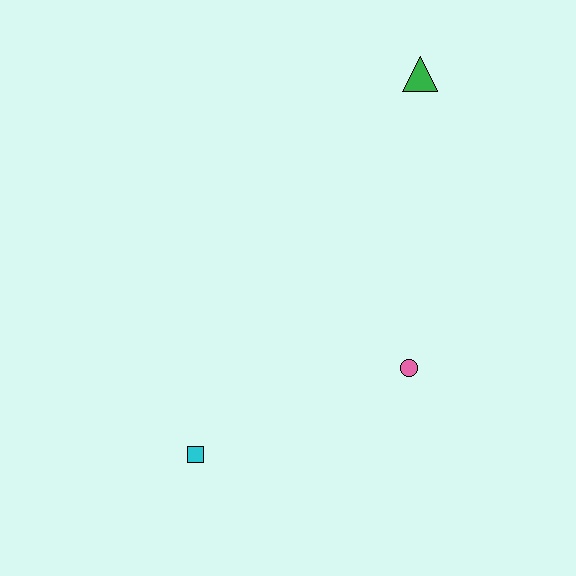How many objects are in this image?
There are 3 objects.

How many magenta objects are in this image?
There are no magenta objects.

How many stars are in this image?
There are no stars.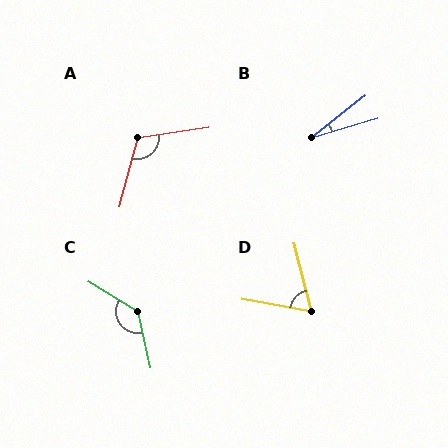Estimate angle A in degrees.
Approximately 113 degrees.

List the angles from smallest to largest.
B (22°), D (66°), A (113°), C (134°).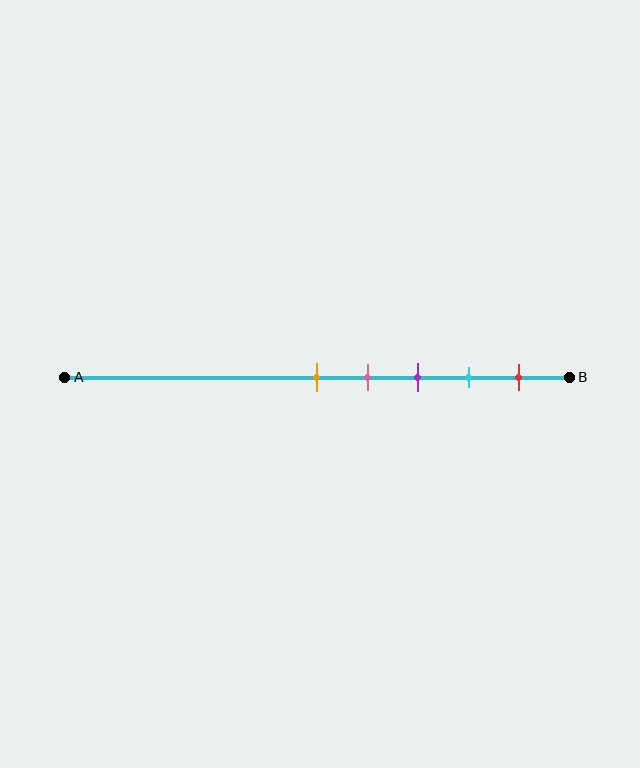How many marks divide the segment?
There are 5 marks dividing the segment.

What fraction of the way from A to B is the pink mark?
The pink mark is approximately 60% (0.6) of the way from A to B.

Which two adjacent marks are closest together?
The orange and pink marks are the closest adjacent pair.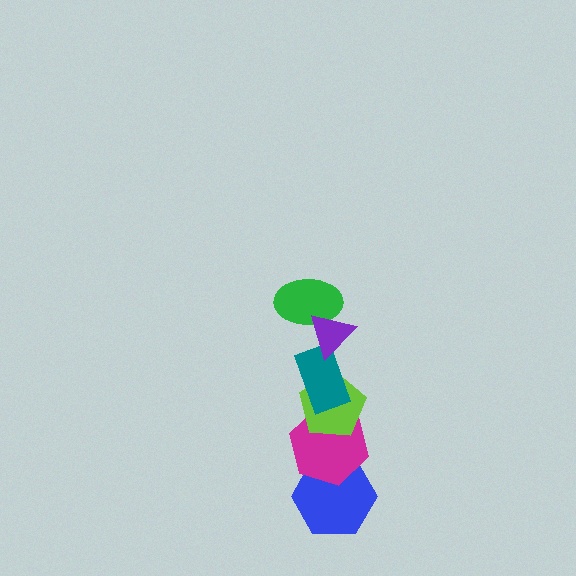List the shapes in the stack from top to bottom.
From top to bottom: the purple triangle, the green ellipse, the teal rectangle, the lime pentagon, the magenta hexagon, the blue hexagon.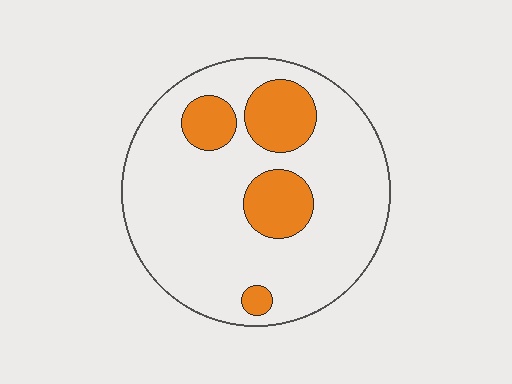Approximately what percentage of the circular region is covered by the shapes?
Approximately 20%.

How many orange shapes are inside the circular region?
4.